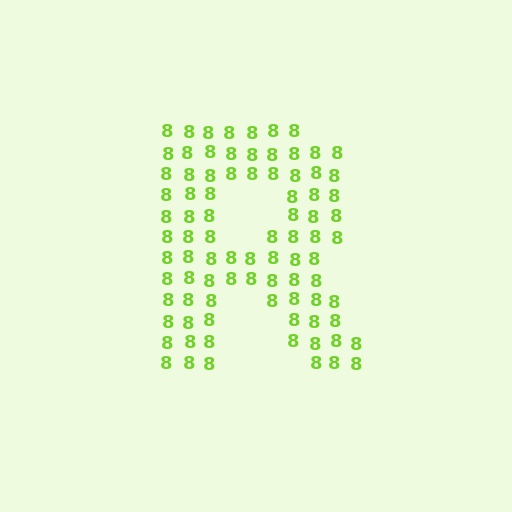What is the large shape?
The large shape is the letter R.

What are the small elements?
The small elements are digit 8's.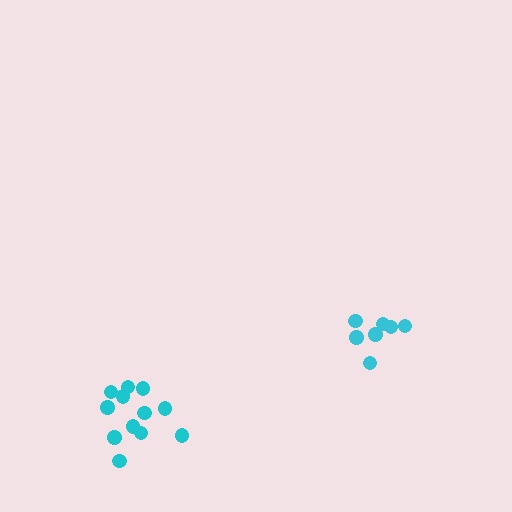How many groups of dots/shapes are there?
There are 2 groups.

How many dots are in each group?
Group 1: 7 dots, Group 2: 12 dots (19 total).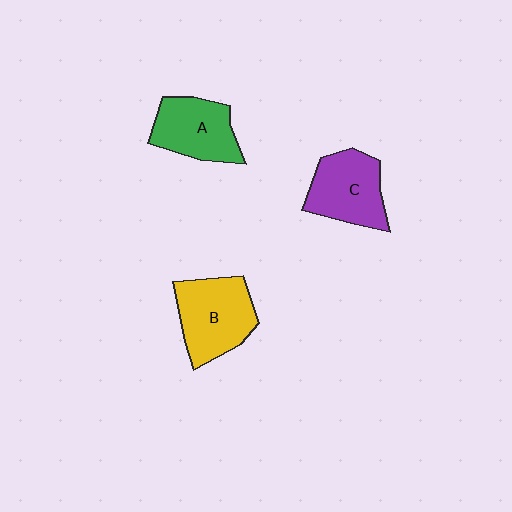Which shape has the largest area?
Shape B (yellow).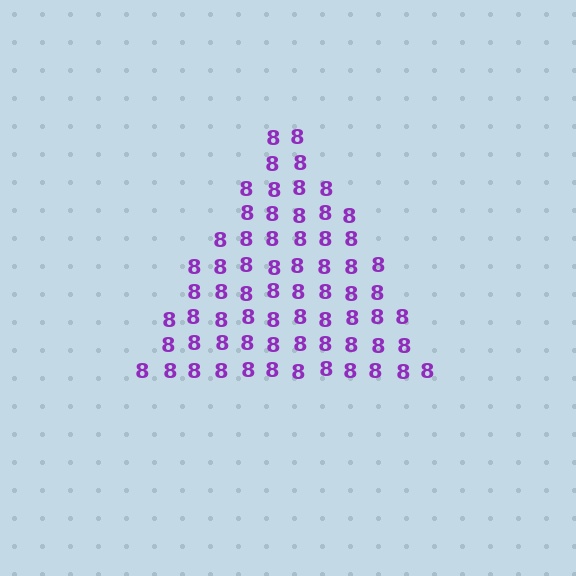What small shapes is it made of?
It is made of small digit 8's.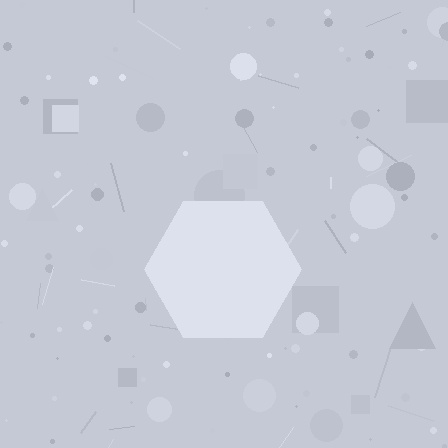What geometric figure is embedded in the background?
A hexagon is embedded in the background.